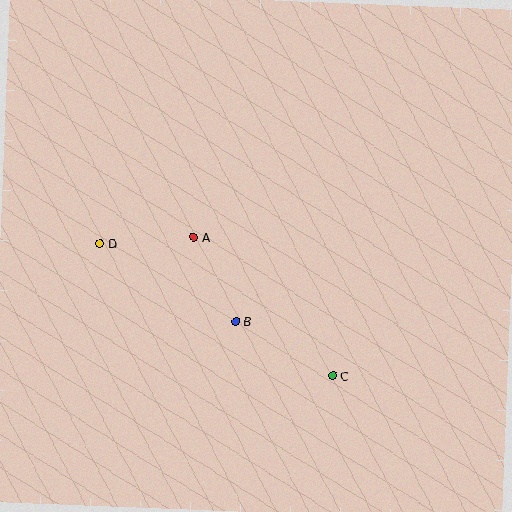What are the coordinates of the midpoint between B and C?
The midpoint between B and C is at (284, 349).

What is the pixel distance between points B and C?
The distance between B and C is 111 pixels.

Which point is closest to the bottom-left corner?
Point D is closest to the bottom-left corner.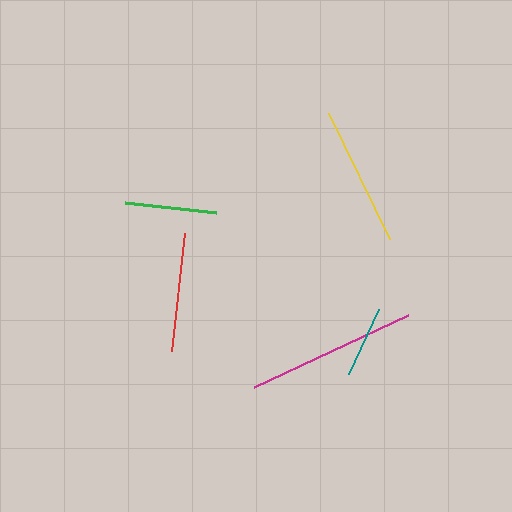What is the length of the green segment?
The green segment is approximately 92 pixels long.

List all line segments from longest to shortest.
From longest to shortest: magenta, yellow, red, green, teal.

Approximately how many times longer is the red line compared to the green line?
The red line is approximately 1.3 times the length of the green line.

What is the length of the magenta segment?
The magenta segment is approximately 169 pixels long.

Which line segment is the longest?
The magenta line is the longest at approximately 169 pixels.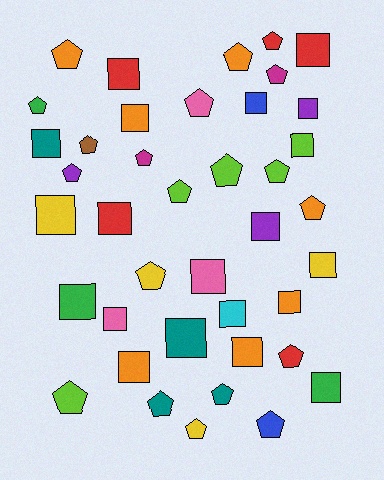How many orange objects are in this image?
There are 7 orange objects.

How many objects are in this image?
There are 40 objects.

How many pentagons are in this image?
There are 20 pentagons.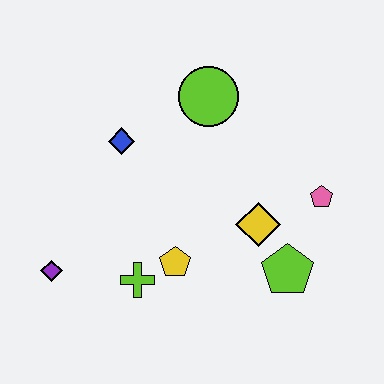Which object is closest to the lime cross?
The yellow pentagon is closest to the lime cross.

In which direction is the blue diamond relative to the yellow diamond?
The blue diamond is to the left of the yellow diamond.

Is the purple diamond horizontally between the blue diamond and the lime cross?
No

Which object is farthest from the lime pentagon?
The purple diamond is farthest from the lime pentagon.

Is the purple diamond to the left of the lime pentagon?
Yes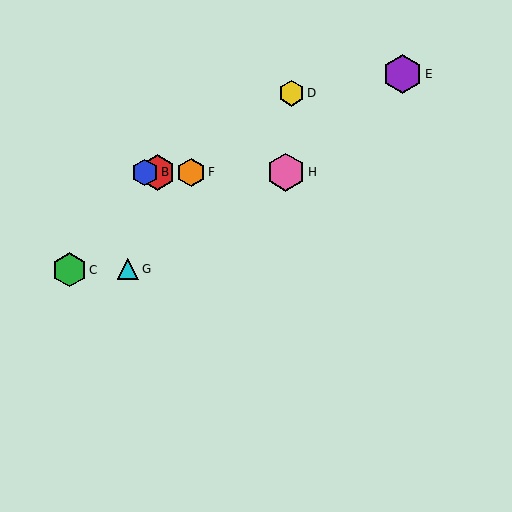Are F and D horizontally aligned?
No, F is at y≈172 and D is at y≈93.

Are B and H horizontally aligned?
Yes, both are at y≈172.